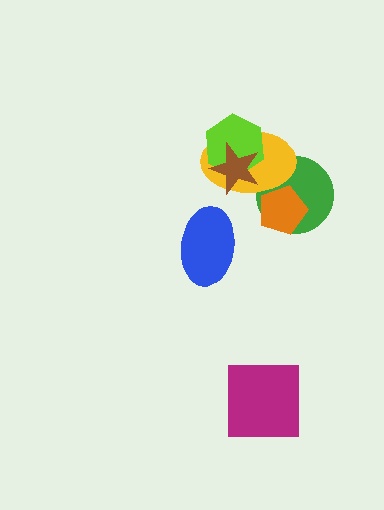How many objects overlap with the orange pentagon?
2 objects overlap with the orange pentagon.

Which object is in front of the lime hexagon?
The brown star is in front of the lime hexagon.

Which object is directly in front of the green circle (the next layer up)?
The yellow ellipse is directly in front of the green circle.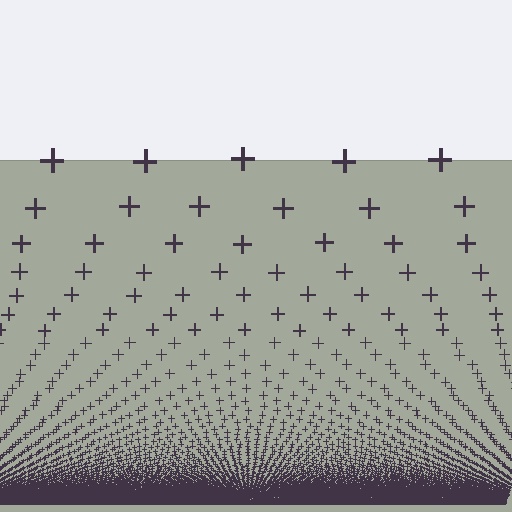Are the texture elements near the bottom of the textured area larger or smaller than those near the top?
Smaller. The gradient is inverted — elements near the bottom are smaller and denser.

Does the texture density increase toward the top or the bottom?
Density increases toward the bottom.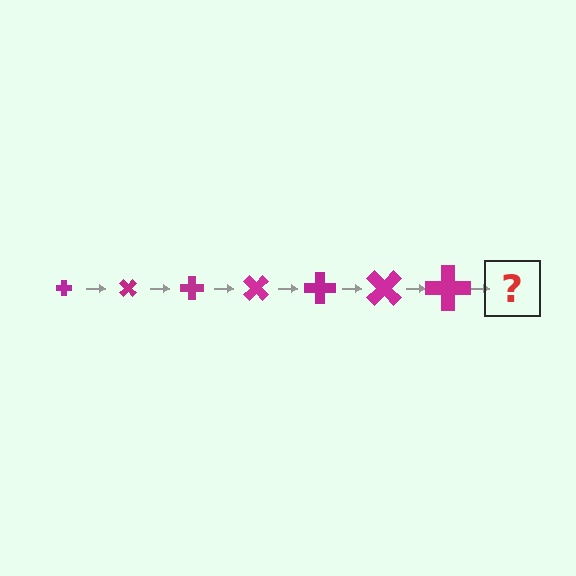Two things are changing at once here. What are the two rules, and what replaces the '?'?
The two rules are that the cross grows larger each step and it rotates 45 degrees each step. The '?' should be a cross, larger than the previous one and rotated 315 degrees from the start.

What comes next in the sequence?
The next element should be a cross, larger than the previous one and rotated 315 degrees from the start.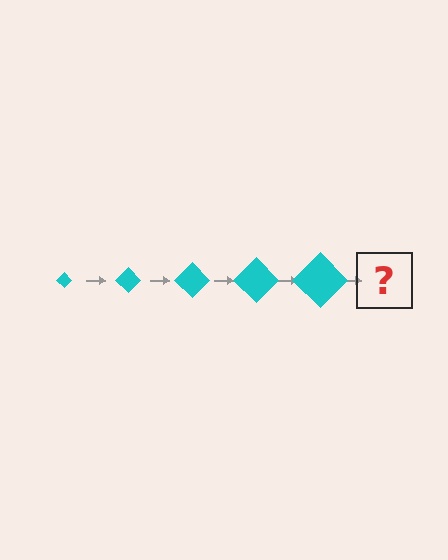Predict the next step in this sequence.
The next step is a cyan diamond, larger than the previous one.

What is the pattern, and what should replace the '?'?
The pattern is that the diamond gets progressively larger each step. The '?' should be a cyan diamond, larger than the previous one.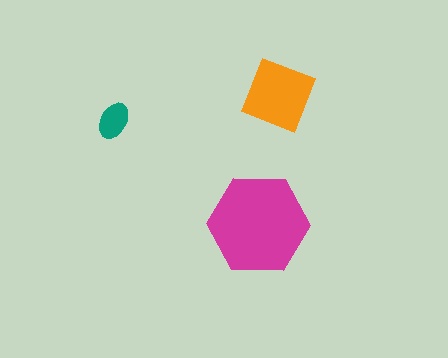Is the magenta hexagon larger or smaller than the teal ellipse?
Larger.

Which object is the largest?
The magenta hexagon.